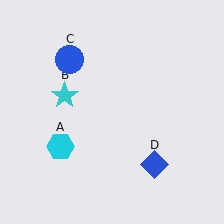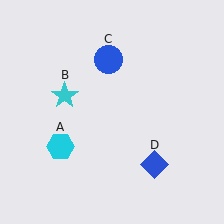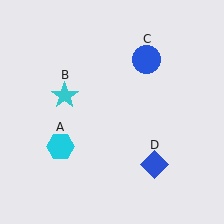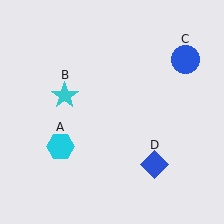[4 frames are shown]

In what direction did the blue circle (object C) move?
The blue circle (object C) moved right.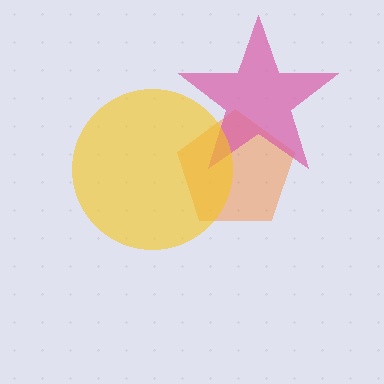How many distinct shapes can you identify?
There are 3 distinct shapes: an orange pentagon, a pink star, a yellow circle.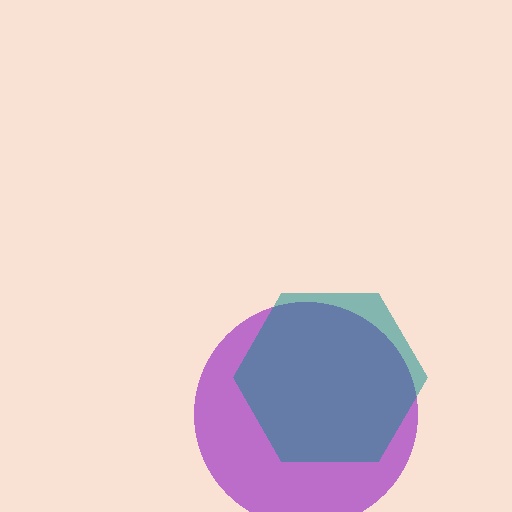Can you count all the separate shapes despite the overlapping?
Yes, there are 2 separate shapes.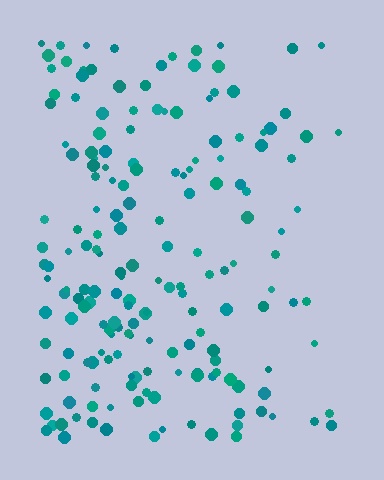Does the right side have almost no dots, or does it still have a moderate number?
Still a moderate number, just noticeably fewer than the left.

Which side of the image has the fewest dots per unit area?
The right.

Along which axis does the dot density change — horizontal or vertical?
Horizontal.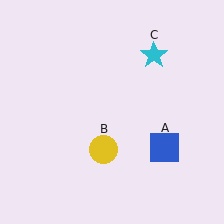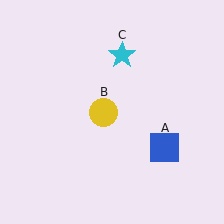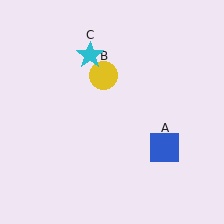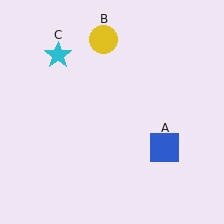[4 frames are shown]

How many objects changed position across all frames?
2 objects changed position: yellow circle (object B), cyan star (object C).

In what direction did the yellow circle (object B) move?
The yellow circle (object B) moved up.